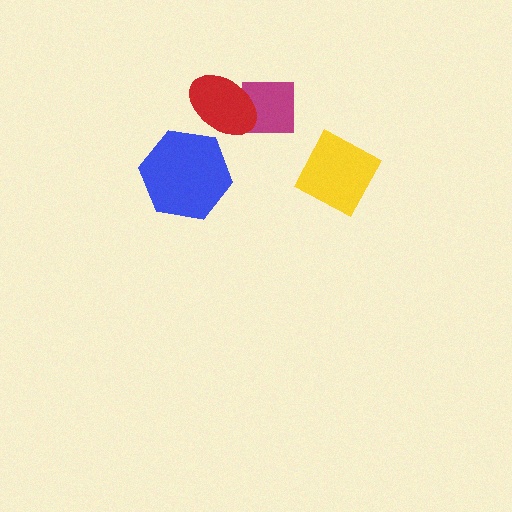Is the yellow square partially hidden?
No, no other shape covers it.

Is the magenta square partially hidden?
Yes, it is partially covered by another shape.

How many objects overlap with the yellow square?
0 objects overlap with the yellow square.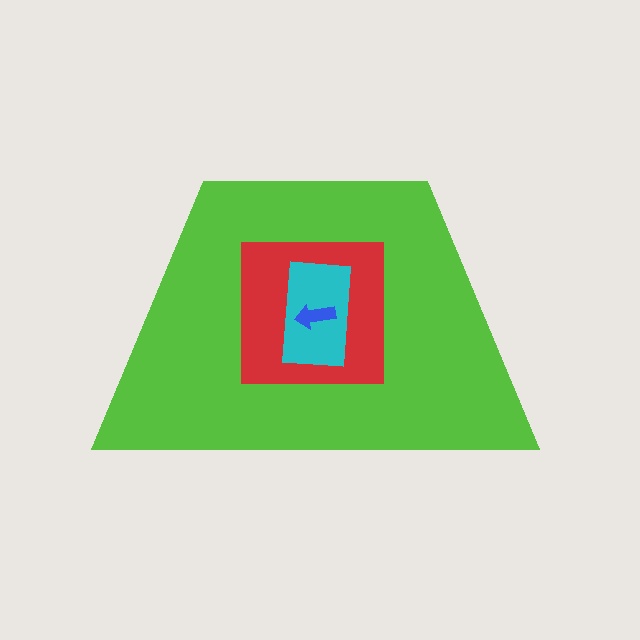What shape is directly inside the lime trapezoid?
The red square.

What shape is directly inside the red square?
The cyan rectangle.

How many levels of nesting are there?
4.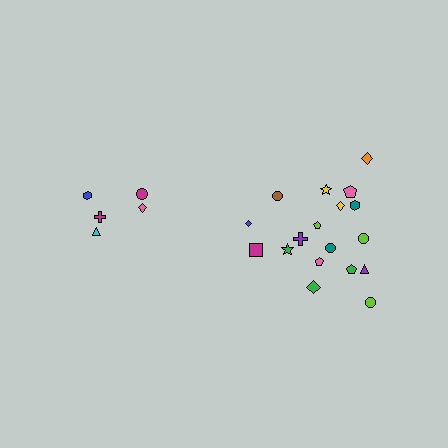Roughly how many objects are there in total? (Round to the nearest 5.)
Roughly 25 objects in total.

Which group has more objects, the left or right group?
The right group.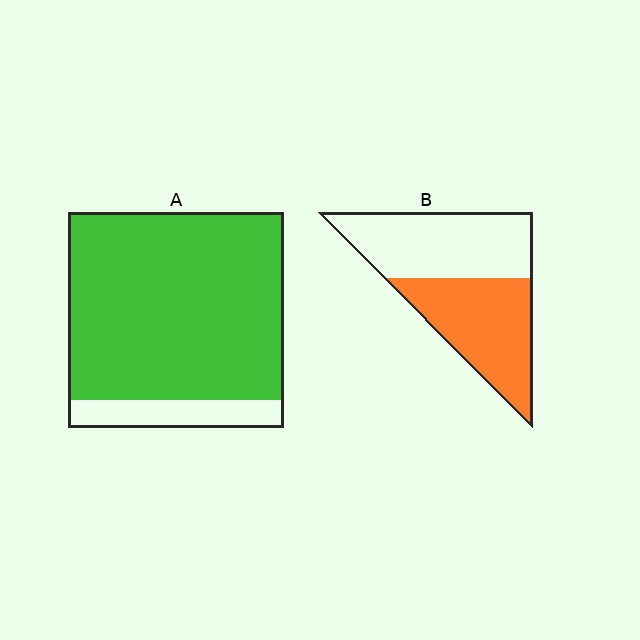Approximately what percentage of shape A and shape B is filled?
A is approximately 85% and B is approximately 50%.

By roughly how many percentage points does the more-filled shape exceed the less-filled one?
By roughly 40 percentage points (A over B).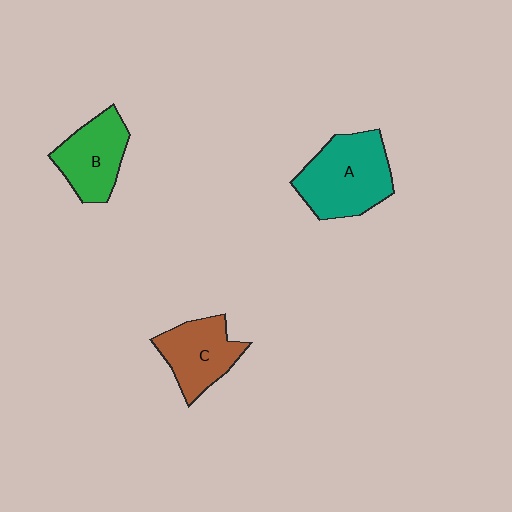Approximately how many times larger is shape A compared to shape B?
Approximately 1.4 times.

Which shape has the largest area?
Shape A (teal).